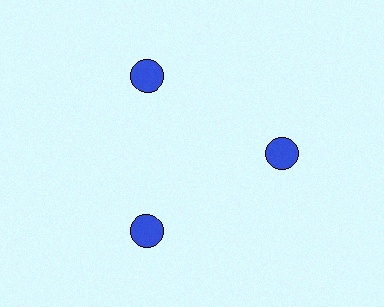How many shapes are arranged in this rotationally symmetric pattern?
There are 3 shapes, arranged in 3 groups of 1.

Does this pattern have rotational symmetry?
Yes, this pattern has 3-fold rotational symmetry. It looks the same after rotating 120 degrees around the center.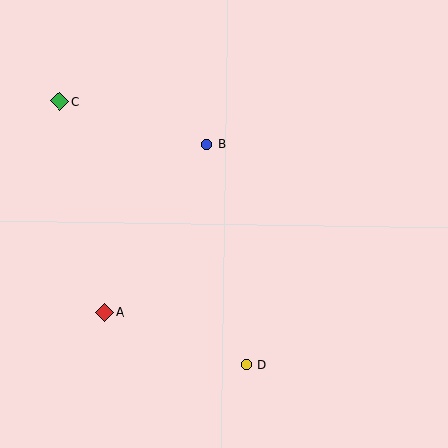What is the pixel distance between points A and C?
The distance between A and C is 216 pixels.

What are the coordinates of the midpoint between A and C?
The midpoint between A and C is at (82, 207).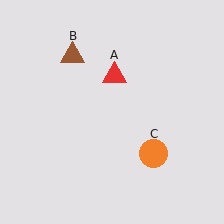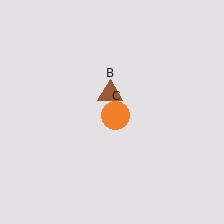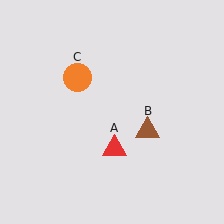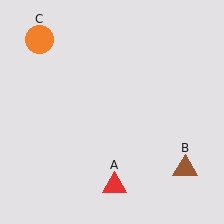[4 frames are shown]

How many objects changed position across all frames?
3 objects changed position: red triangle (object A), brown triangle (object B), orange circle (object C).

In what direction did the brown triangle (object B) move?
The brown triangle (object B) moved down and to the right.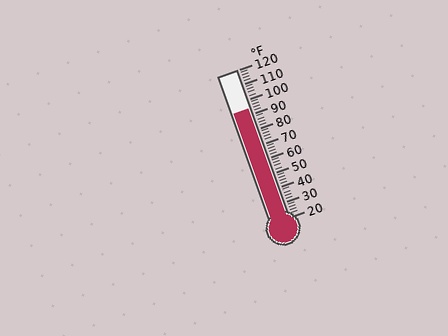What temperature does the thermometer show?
The thermometer shows approximately 94°F.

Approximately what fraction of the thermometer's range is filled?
The thermometer is filled to approximately 75% of its range.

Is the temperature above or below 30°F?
The temperature is above 30°F.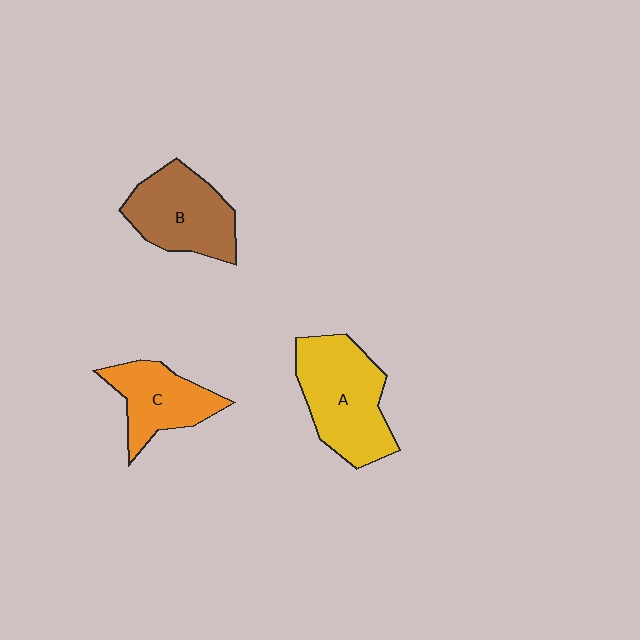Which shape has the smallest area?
Shape C (orange).